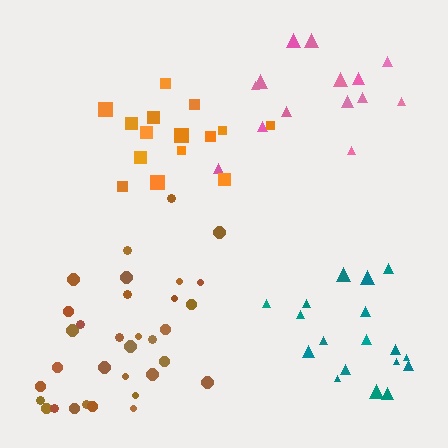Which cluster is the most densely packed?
Brown.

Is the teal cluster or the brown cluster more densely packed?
Brown.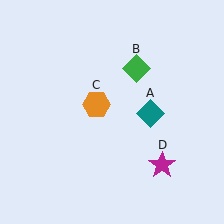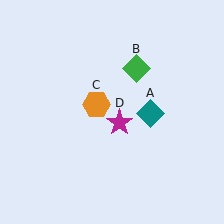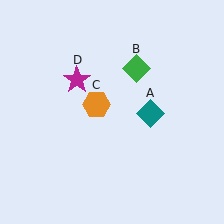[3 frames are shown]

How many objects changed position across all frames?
1 object changed position: magenta star (object D).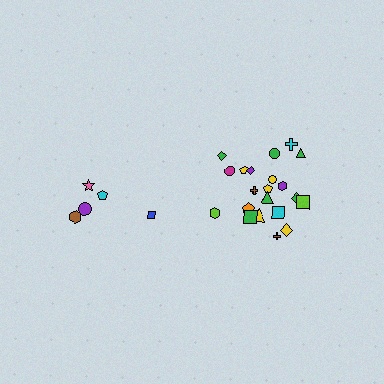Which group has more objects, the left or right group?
The right group.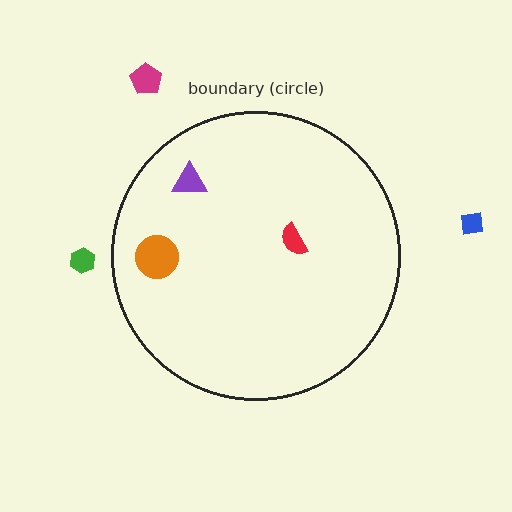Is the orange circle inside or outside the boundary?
Inside.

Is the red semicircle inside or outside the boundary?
Inside.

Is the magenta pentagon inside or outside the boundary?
Outside.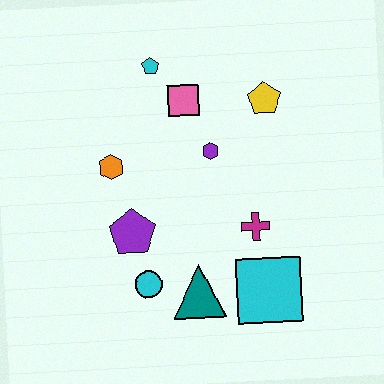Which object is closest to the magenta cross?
The cyan square is closest to the magenta cross.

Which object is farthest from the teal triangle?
The cyan pentagon is farthest from the teal triangle.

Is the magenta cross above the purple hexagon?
No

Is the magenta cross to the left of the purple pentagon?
No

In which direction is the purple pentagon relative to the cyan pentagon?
The purple pentagon is below the cyan pentagon.